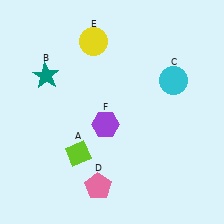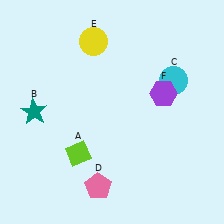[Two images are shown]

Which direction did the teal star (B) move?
The teal star (B) moved down.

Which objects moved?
The objects that moved are: the teal star (B), the purple hexagon (F).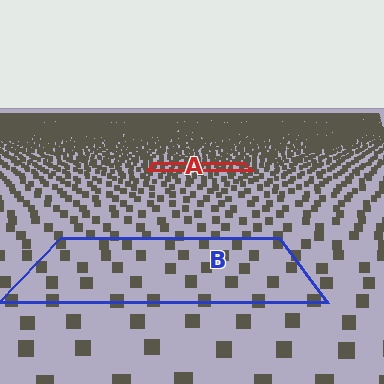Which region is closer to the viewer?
Region B is closer. The texture elements there are larger and more spread out.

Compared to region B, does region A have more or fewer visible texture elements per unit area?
Region A has more texture elements per unit area — they are packed more densely because it is farther away.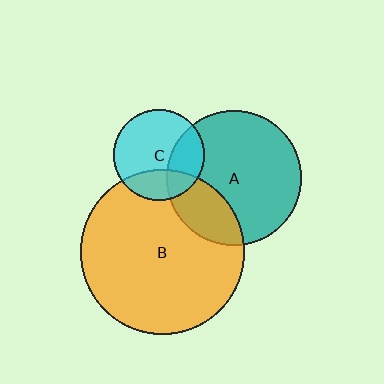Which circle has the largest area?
Circle B (orange).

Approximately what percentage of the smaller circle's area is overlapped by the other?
Approximately 25%.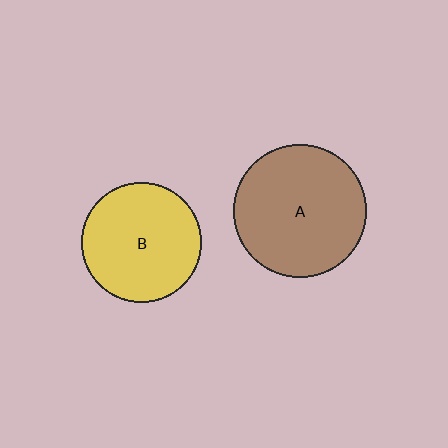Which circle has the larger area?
Circle A (brown).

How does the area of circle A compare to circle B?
Approximately 1.2 times.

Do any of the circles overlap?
No, none of the circles overlap.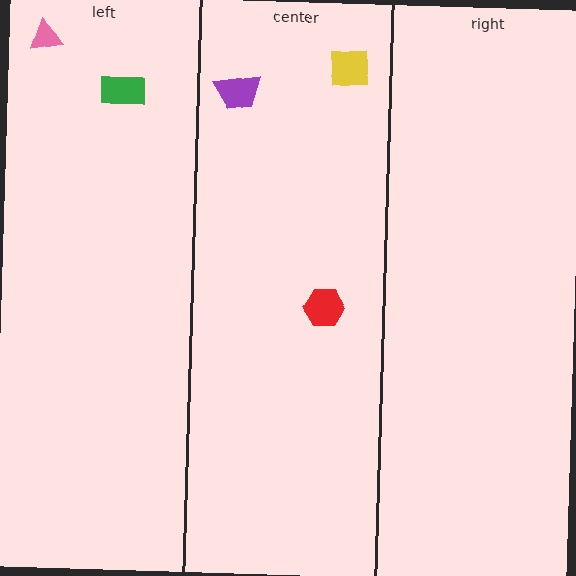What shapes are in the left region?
The pink triangle, the green rectangle.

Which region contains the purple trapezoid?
The center region.